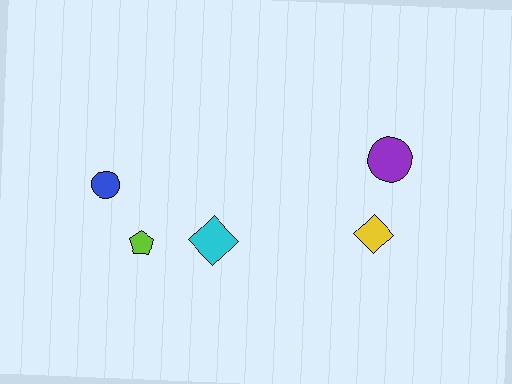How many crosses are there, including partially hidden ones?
There are no crosses.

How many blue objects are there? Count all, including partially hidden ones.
There is 1 blue object.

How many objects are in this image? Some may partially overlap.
There are 5 objects.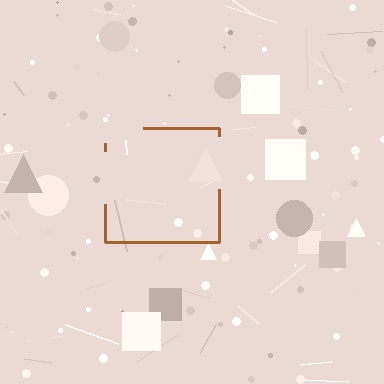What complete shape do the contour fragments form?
The contour fragments form a square.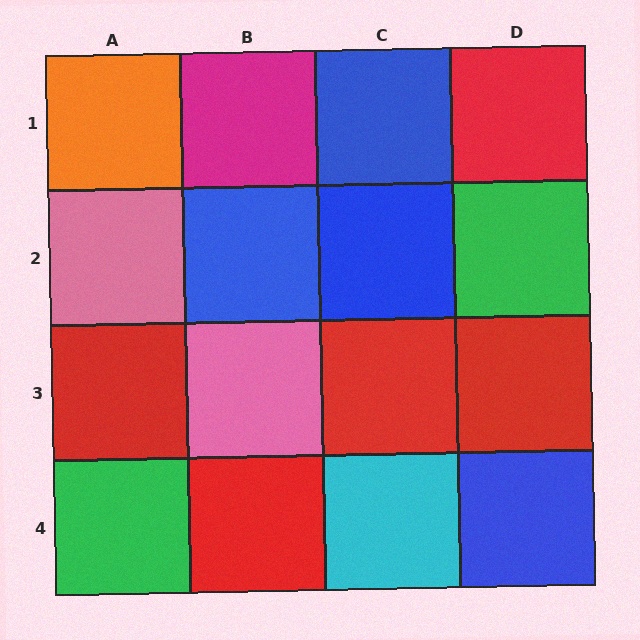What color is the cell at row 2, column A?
Pink.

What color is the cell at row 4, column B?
Red.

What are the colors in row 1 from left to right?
Orange, magenta, blue, red.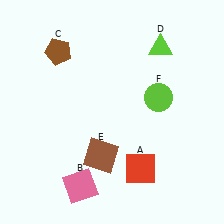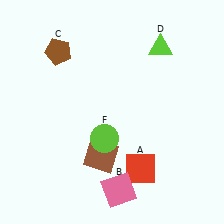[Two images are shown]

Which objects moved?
The objects that moved are: the pink square (B), the lime circle (F).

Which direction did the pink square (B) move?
The pink square (B) moved right.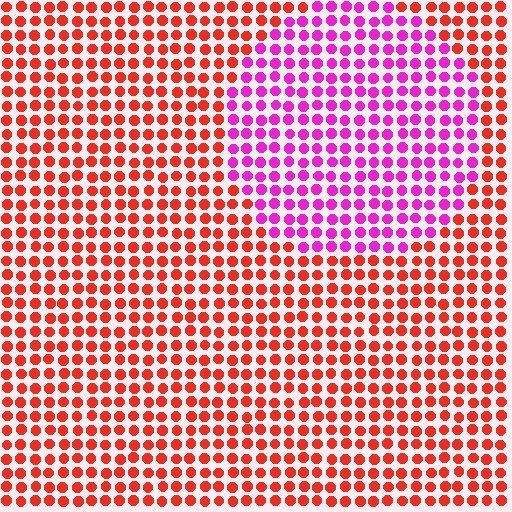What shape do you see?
I see a circle.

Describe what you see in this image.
The image is filled with small red elements in a uniform arrangement. A circle-shaped region is visible where the elements are tinted to a slightly different hue, forming a subtle color boundary.